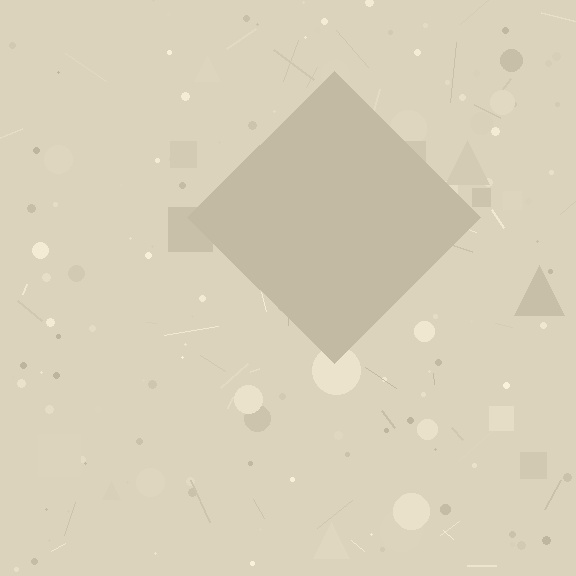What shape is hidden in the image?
A diamond is hidden in the image.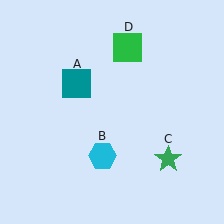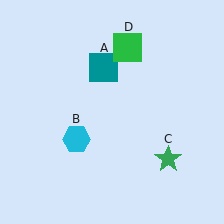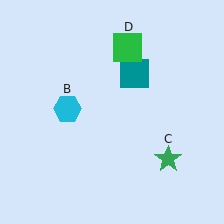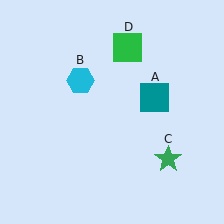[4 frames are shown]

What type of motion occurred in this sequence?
The teal square (object A), cyan hexagon (object B) rotated clockwise around the center of the scene.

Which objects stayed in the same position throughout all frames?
Green star (object C) and green square (object D) remained stationary.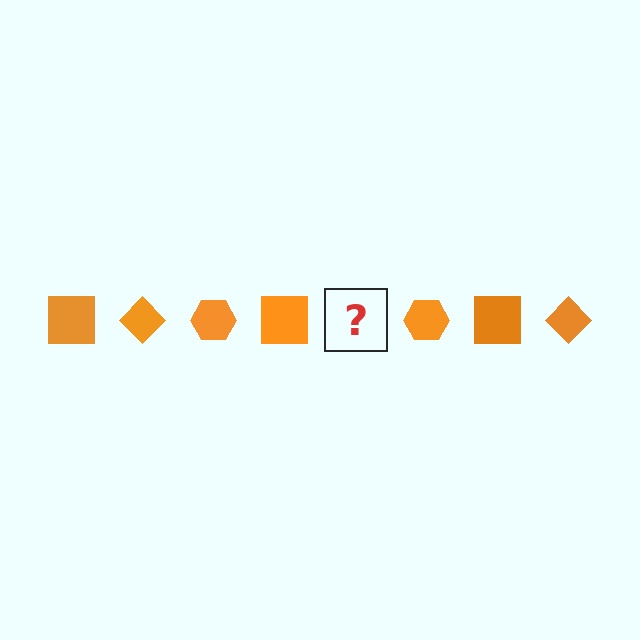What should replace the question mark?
The question mark should be replaced with an orange diamond.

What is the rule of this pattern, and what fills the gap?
The rule is that the pattern cycles through square, diamond, hexagon shapes in orange. The gap should be filled with an orange diamond.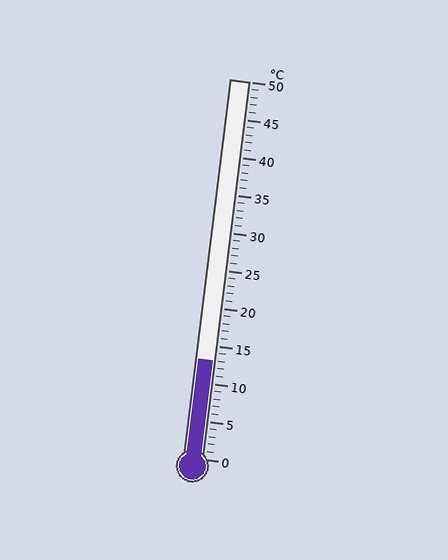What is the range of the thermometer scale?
The thermometer scale ranges from 0°C to 50°C.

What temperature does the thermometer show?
The thermometer shows approximately 13°C.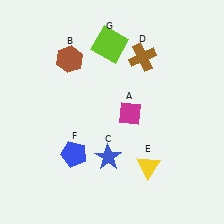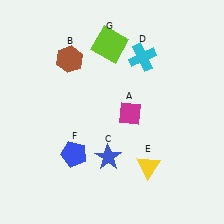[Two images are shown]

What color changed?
The cross (D) changed from brown in Image 1 to cyan in Image 2.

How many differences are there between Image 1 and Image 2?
There is 1 difference between the two images.